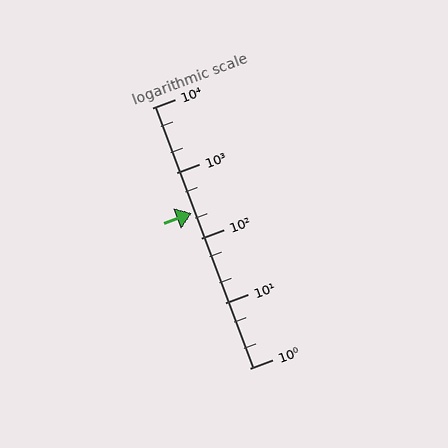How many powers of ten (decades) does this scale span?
The scale spans 4 decades, from 1 to 10000.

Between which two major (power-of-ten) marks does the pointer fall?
The pointer is between 100 and 1000.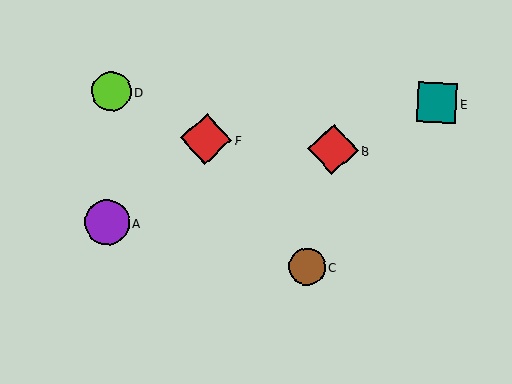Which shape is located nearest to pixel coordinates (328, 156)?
The red diamond (labeled B) at (333, 150) is nearest to that location.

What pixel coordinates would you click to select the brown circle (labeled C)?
Click at (307, 267) to select the brown circle C.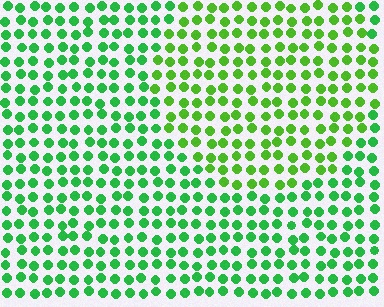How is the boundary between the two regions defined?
The boundary is defined purely by a slight shift in hue (about 27 degrees). Spacing, size, and orientation are identical on both sides.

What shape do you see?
I see a circle.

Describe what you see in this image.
The image is filled with small green elements in a uniform arrangement. A circle-shaped region is visible where the elements are tinted to a slightly different hue, forming a subtle color boundary.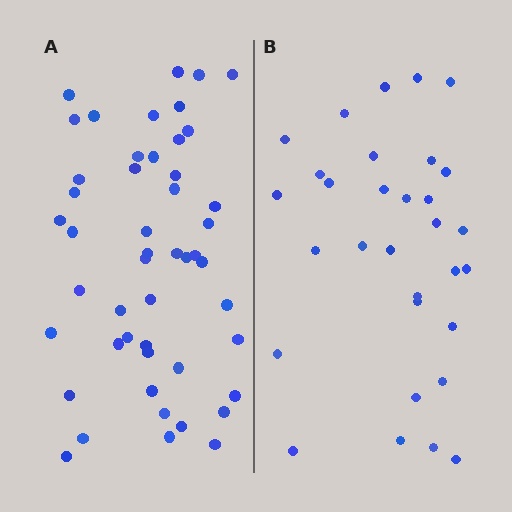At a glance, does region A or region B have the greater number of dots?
Region A (the left region) has more dots.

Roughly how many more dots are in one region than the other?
Region A has approximately 20 more dots than region B.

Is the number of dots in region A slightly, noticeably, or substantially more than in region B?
Region A has substantially more. The ratio is roughly 1.6 to 1.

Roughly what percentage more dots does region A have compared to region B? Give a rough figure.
About 60% more.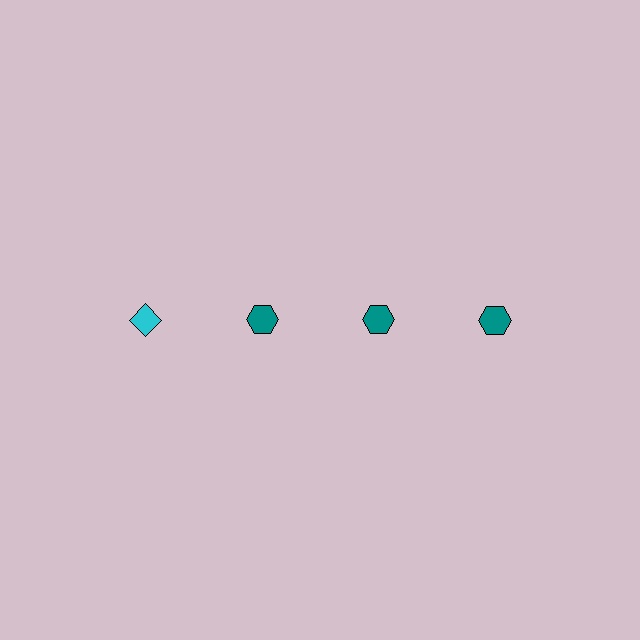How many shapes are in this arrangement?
There are 4 shapes arranged in a grid pattern.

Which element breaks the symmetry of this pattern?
The cyan diamond in the top row, leftmost column breaks the symmetry. All other shapes are teal hexagons.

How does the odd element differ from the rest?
It differs in both color (cyan instead of teal) and shape (diamond instead of hexagon).